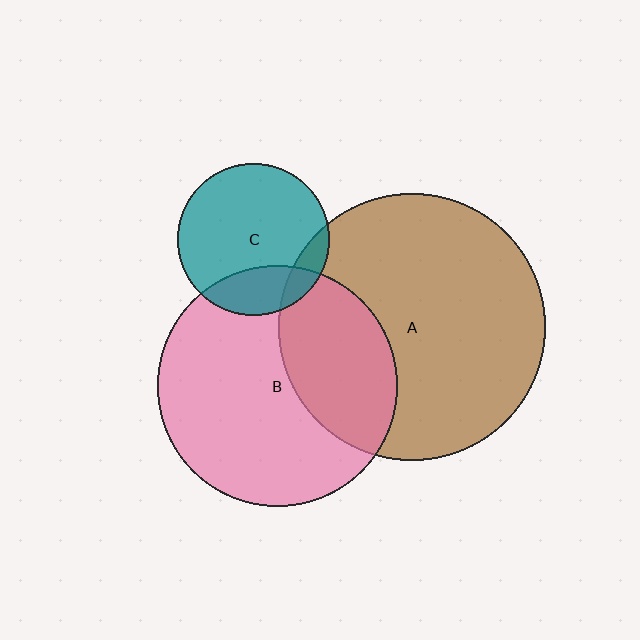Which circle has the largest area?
Circle A (brown).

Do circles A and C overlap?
Yes.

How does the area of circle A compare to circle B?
Approximately 1.2 times.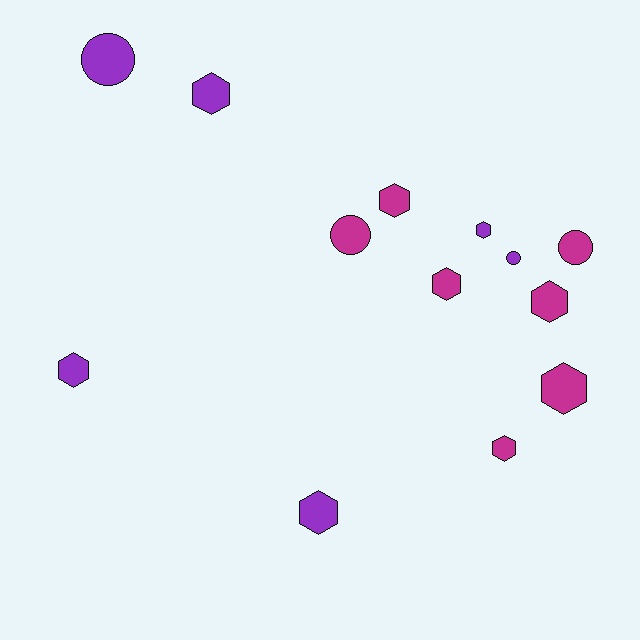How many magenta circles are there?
There are 2 magenta circles.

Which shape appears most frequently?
Hexagon, with 9 objects.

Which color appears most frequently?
Magenta, with 7 objects.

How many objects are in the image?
There are 13 objects.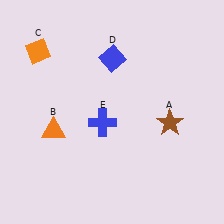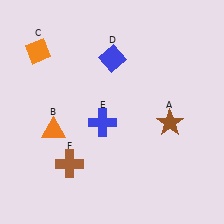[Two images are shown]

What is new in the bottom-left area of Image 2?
A brown cross (F) was added in the bottom-left area of Image 2.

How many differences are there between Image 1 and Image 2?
There is 1 difference between the two images.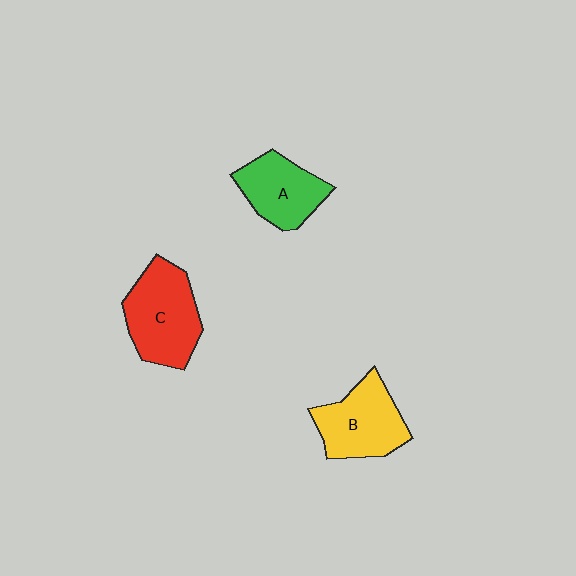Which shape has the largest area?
Shape C (red).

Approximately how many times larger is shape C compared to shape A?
Approximately 1.3 times.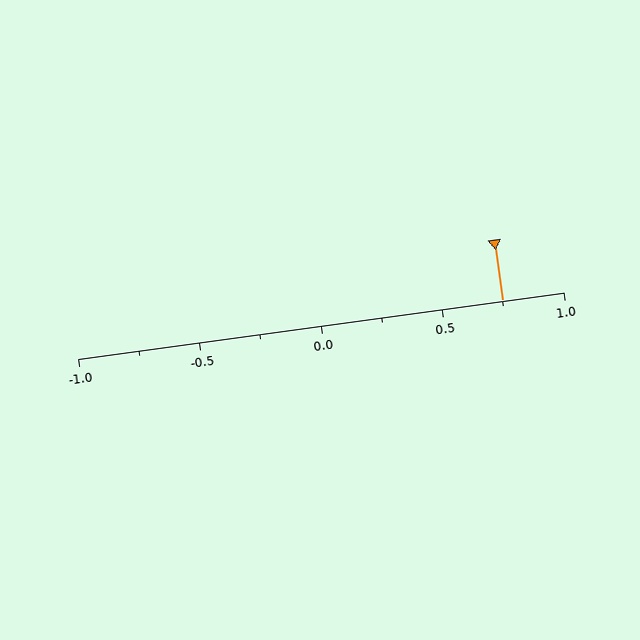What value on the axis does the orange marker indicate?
The marker indicates approximately 0.75.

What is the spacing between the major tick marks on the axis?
The major ticks are spaced 0.5 apart.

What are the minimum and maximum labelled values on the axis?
The axis runs from -1.0 to 1.0.